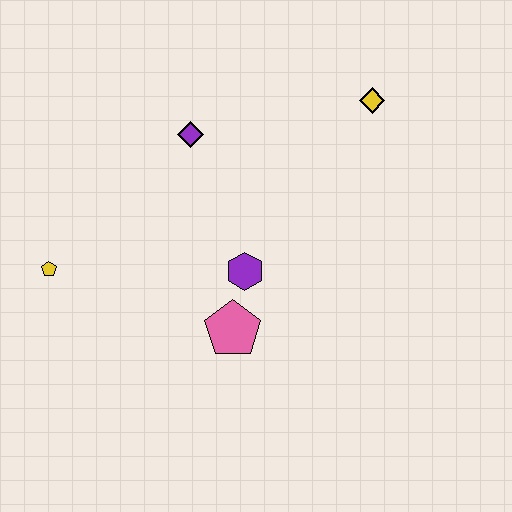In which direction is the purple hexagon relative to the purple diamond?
The purple hexagon is below the purple diamond.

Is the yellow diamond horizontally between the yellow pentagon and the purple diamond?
No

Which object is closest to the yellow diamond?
The purple diamond is closest to the yellow diamond.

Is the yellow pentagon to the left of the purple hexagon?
Yes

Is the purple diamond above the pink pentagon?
Yes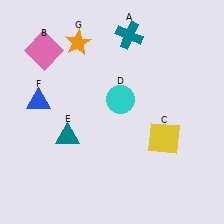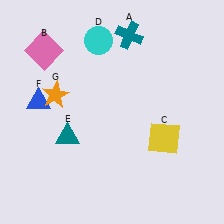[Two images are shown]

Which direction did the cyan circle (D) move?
The cyan circle (D) moved up.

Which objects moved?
The objects that moved are: the cyan circle (D), the orange star (G).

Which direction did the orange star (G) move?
The orange star (G) moved down.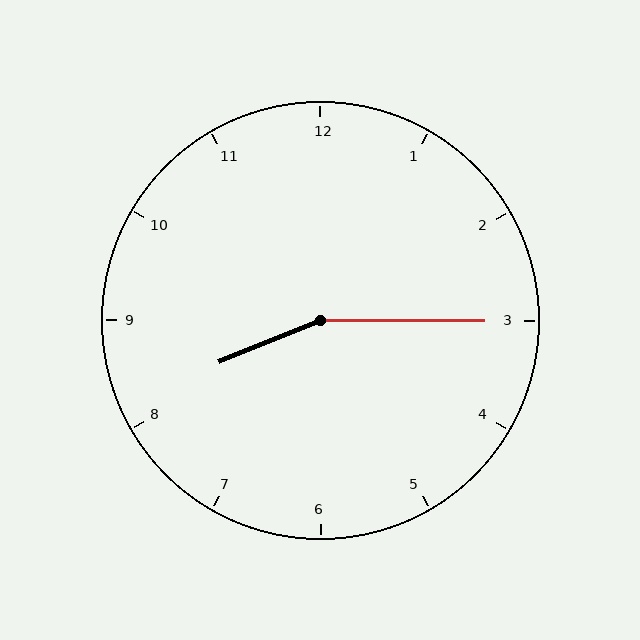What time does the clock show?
8:15.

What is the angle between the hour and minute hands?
Approximately 158 degrees.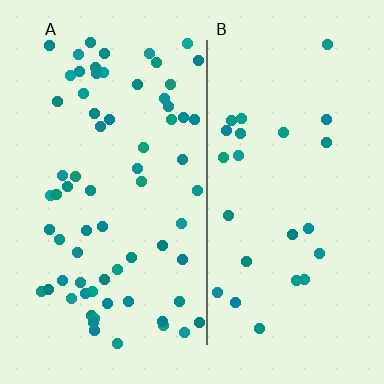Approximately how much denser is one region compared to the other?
Approximately 2.7× — region A over region B.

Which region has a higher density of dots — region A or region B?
A (the left).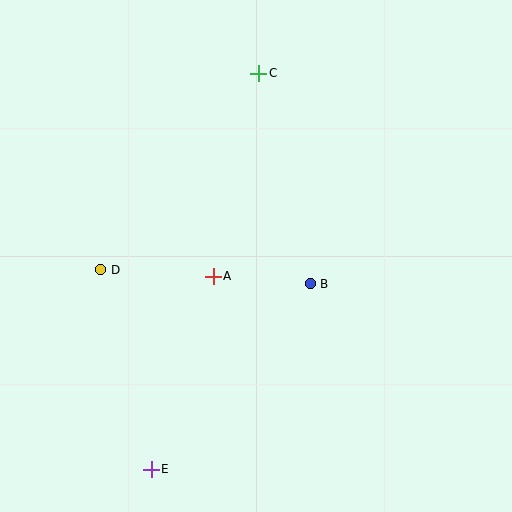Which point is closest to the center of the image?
Point A at (213, 276) is closest to the center.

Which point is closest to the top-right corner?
Point C is closest to the top-right corner.